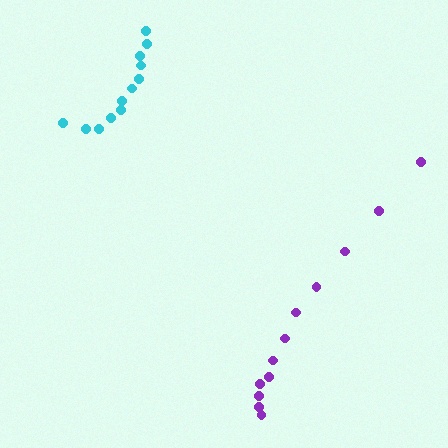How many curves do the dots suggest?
There are 2 distinct paths.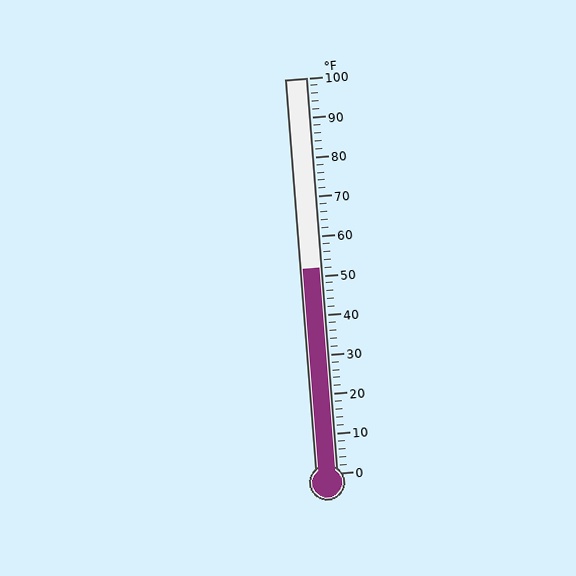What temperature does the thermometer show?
The thermometer shows approximately 52°F.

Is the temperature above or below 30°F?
The temperature is above 30°F.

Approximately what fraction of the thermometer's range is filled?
The thermometer is filled to approximately 50% of its range.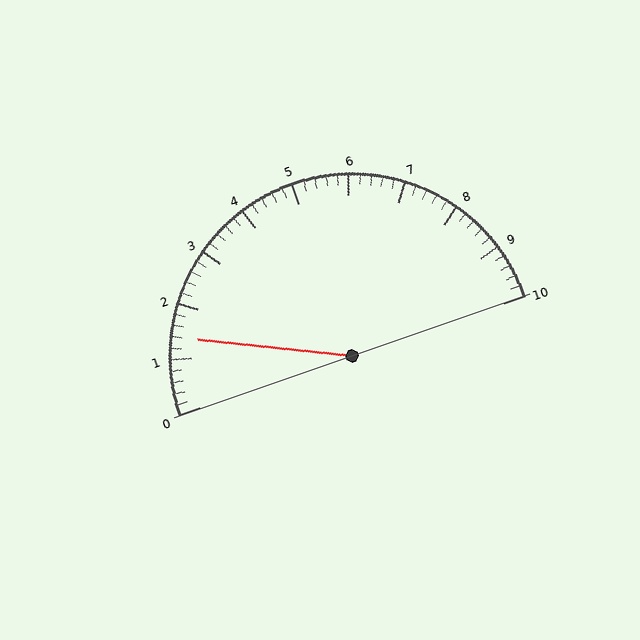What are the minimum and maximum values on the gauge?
The gauge ranges from 0 to 10.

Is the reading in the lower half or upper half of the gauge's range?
The reading is in the lower half of the range (0 to 10).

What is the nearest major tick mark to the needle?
The nearest major tick mark is 1.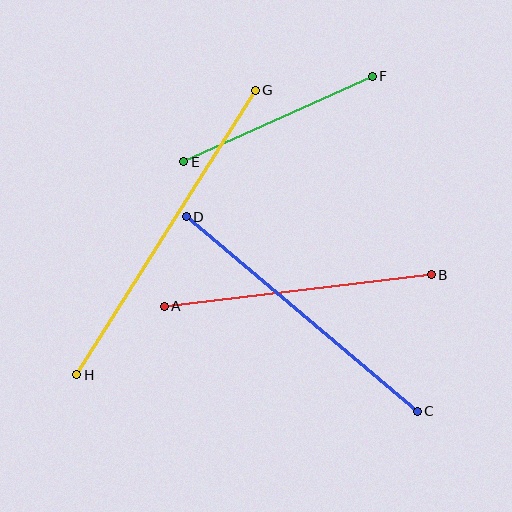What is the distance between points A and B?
The distance is approximately 269 pixels.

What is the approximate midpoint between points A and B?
The midpoint is at approximately (298, 290) pixels.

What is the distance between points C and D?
The distance is approximately 302 pixels.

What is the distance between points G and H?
The distance is approximately 336 pixels.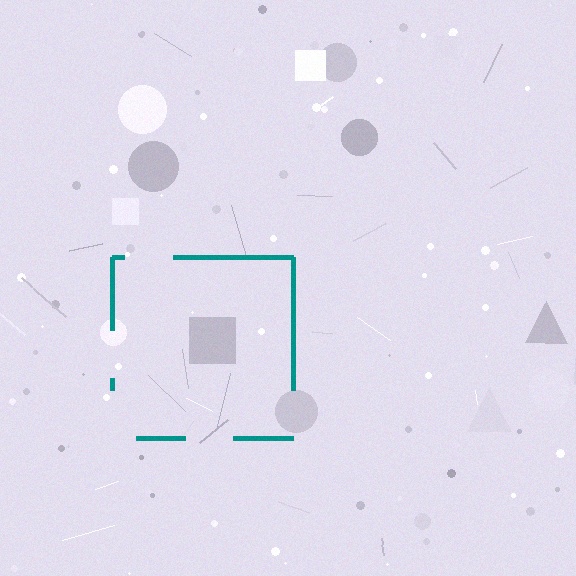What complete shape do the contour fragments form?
The contour fragments form a square.